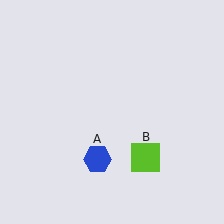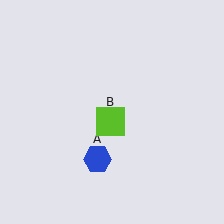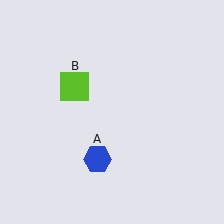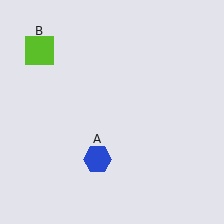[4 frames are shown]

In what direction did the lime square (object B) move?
The lime square (object B) moved up and to the left.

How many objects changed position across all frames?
1 object changed position: lime square (object B).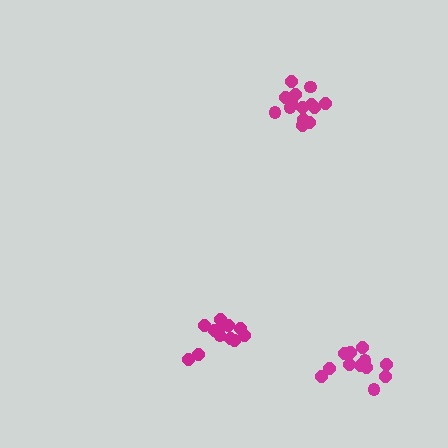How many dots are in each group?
Group 1: 12 dots, Group 2: 12 dots, Group 3: 15 dots (39 total).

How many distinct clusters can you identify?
There are 3 distinct clusters.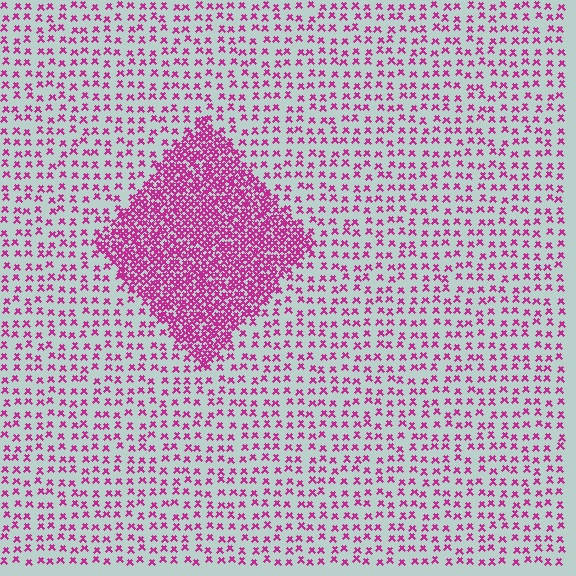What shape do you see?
I see a diamond.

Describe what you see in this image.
The image contains small magenta elements arranged at two different densities. A diamond-shaped region is visible where the elements are more densely packed than the surrounding area.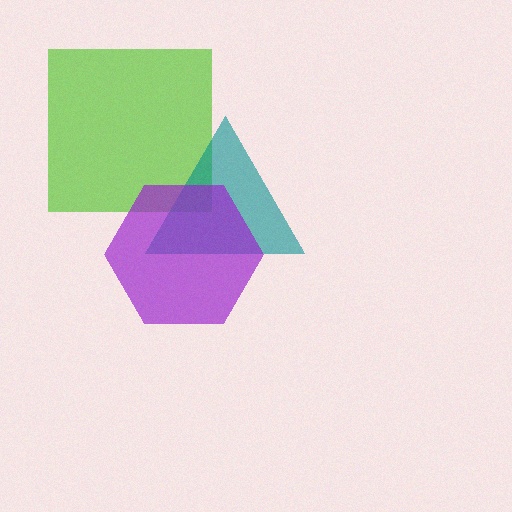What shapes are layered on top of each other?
The layered shapes are: a lime square, a teal triangle, a purple hexagon.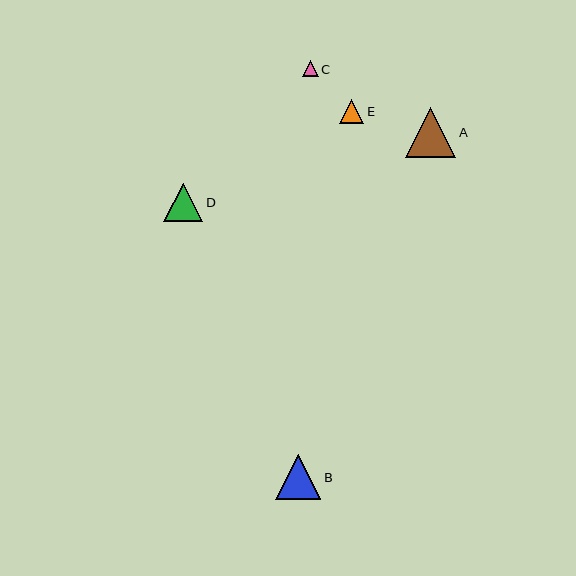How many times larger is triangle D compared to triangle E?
Triangle D is approximately 1.6 times the size of triangle E.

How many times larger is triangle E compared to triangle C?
Triangle E is approximately 1.6 times the size of triangle C.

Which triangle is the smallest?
Triangle C is the smallest with a size of approximately 16 pixels.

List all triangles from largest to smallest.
From largest to smallest: A, B, D, E, C.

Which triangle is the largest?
Triangle A is the largest with a size of approximately 50 pixels.